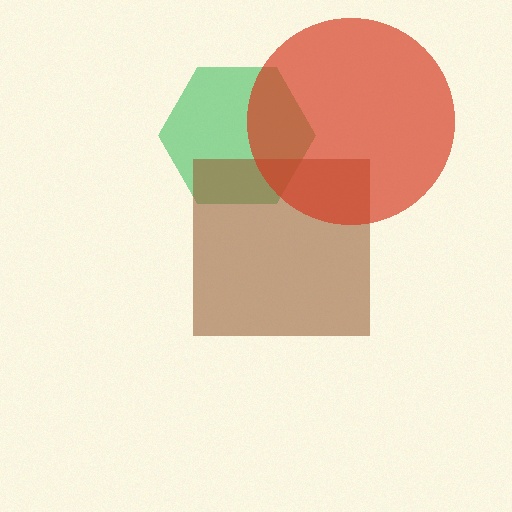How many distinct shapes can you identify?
There are 3 distinct shapes: a green hexagon, a brown square, a red circle.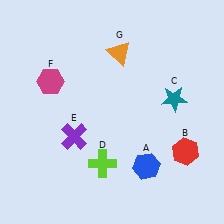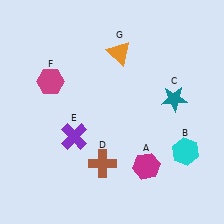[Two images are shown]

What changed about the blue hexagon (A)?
In Image 1, A is blue. In Image 2, it changed to magenta.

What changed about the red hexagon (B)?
In Image 1, B is red. In Image 2, it changed to cyan.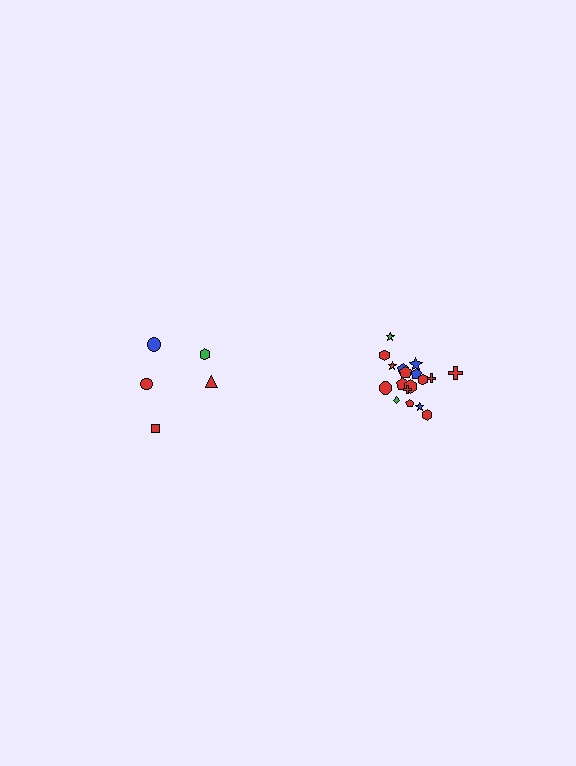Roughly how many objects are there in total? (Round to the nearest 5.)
Roughly 25 objects in total.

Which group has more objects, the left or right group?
The right group.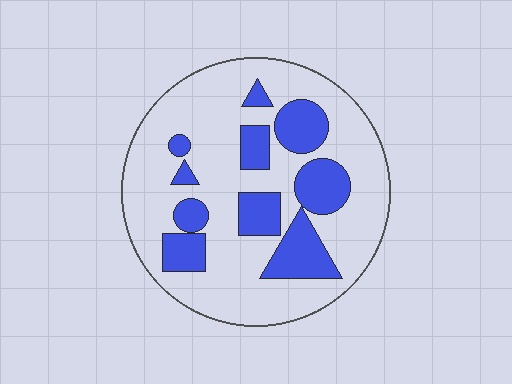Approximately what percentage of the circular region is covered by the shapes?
Approximately 25%.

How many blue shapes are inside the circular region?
10.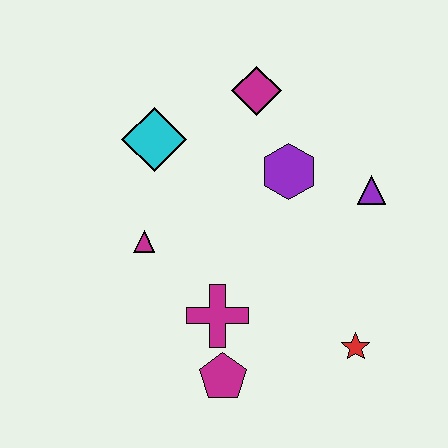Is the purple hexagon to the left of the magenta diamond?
No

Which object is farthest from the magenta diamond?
The magenta pentagon is farthest from the magenta diamond.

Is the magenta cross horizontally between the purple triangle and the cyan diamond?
Yes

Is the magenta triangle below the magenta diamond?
Yes